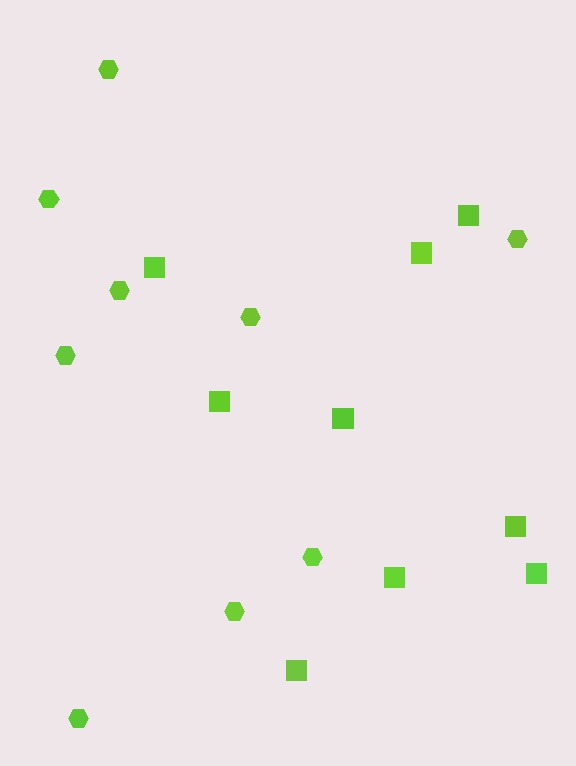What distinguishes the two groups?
There are 2 groups: one group of squares (9) and one group of hexagons (9).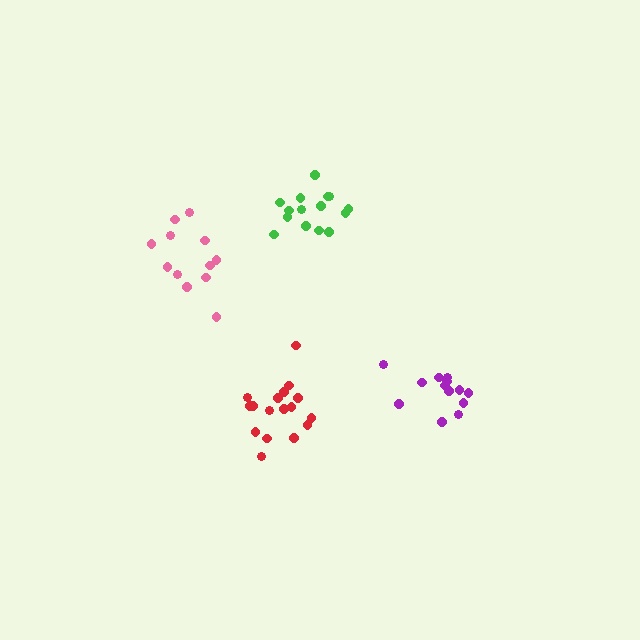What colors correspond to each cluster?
The clusters are colored: pink, red, green, purple.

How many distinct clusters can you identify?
There are 4 distinct clusters.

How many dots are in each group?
Group 1: 12 dots, Group 2: 17 dots, Group 3: 15 dots, Group 4: 13 dots (57 total).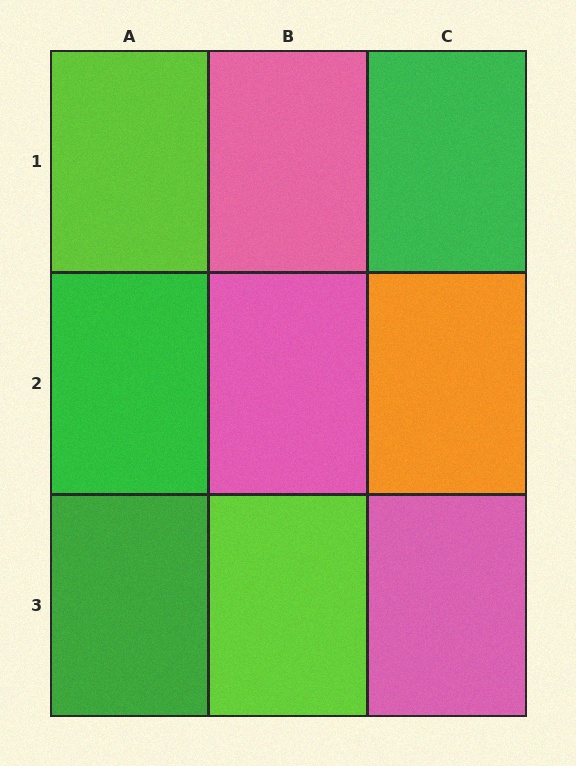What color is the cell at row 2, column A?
Green.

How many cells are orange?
1 cell is orange.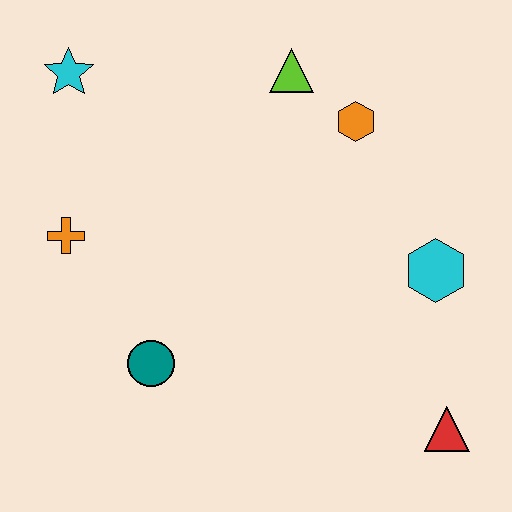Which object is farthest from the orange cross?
The red triangle is farthest from the orange cross.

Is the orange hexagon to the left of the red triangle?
Yes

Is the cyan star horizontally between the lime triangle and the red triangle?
No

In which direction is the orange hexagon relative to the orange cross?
The orange hexagon is to the right of the orange cross.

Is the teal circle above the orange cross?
No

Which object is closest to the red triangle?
The cyan hexagon is closest to the red triangle.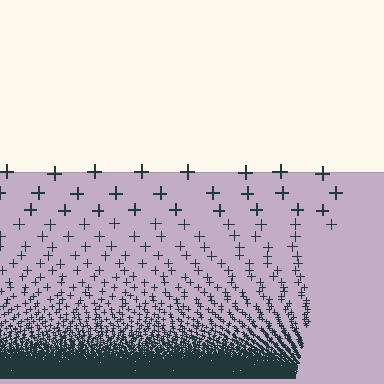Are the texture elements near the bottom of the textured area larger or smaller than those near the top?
Smaller. The gradient is inverted — elements near the bottom are smaller and denser.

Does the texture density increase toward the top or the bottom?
Density increases toward the bottom.